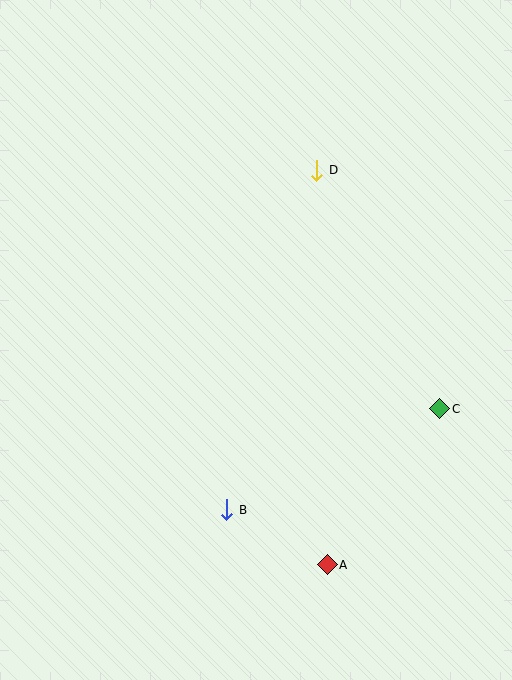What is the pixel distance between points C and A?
The distance between C and A is 192 pixels.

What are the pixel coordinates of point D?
Point D is at (317, 170).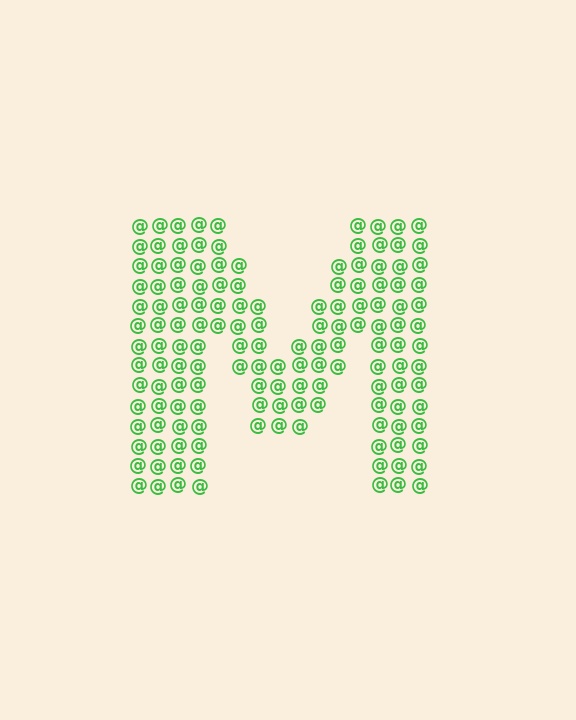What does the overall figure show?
The overall figure shows the letter M.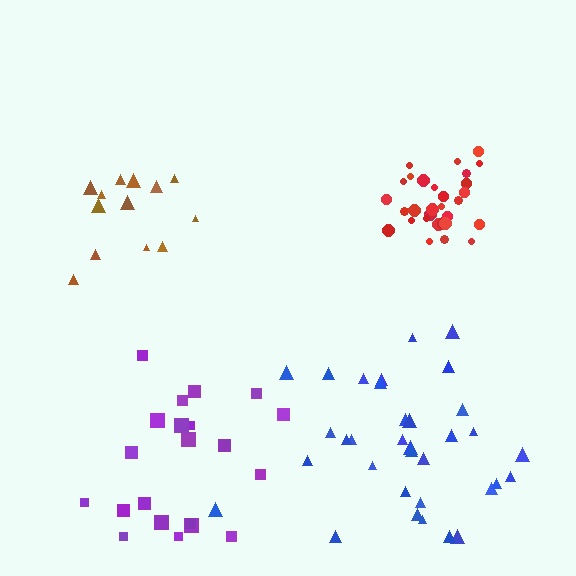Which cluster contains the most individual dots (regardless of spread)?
Blue (34).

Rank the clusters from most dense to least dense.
red, brown, blue, purple.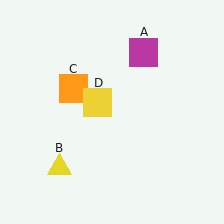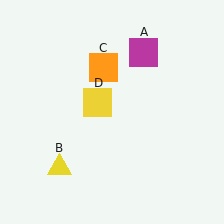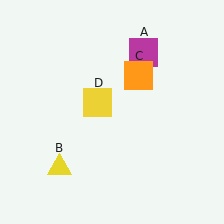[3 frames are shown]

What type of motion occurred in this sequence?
The orange square (object C) rotated clockwise around the center of the scene.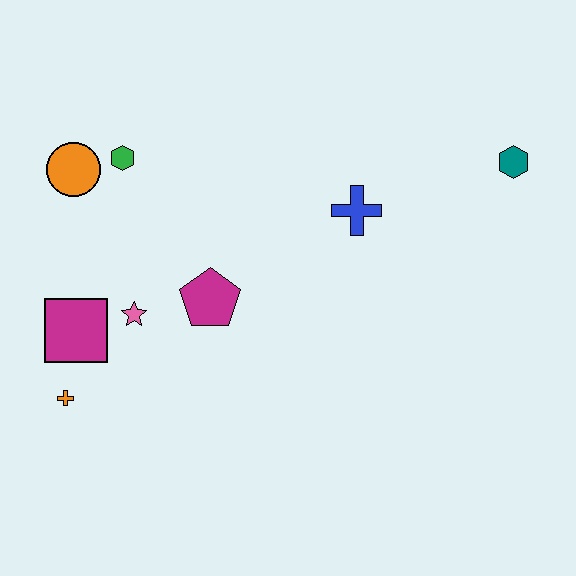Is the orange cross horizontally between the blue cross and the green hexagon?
No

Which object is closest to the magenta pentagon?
The pink star is closest to the magenta pentagon.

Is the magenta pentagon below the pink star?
No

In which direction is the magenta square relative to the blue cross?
The magenta square is to the left of the blue cross.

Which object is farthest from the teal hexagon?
The orange cross is farthest from the teal hexagon.